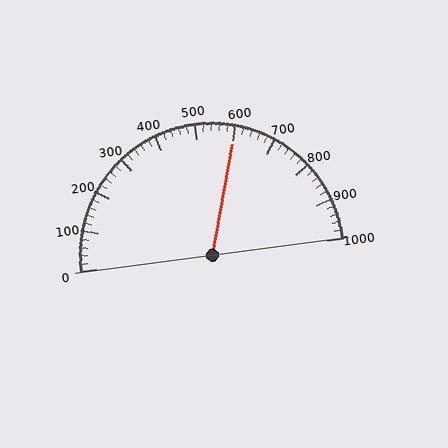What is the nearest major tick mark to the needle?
The nearest major tick mark is 600.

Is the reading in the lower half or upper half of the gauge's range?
The reading is in the upper half of the range (0 to 1000).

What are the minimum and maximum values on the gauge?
The gauge ranges from 0 to 1000.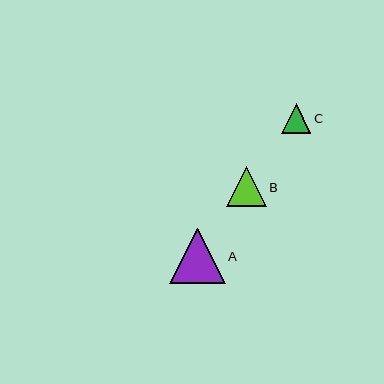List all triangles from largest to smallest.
From largest to smallest: A, B, C.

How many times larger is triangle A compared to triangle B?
Triangle A is approximately 1.4 times the size of triangle B.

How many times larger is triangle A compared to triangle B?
Triangle A is approximately 1.4 times the size of triangle B.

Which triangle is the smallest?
Triangle C is the smallest with a size of approximately 29 pixels.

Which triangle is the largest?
Triangle A is the largest with a size of approximately 55 pixels.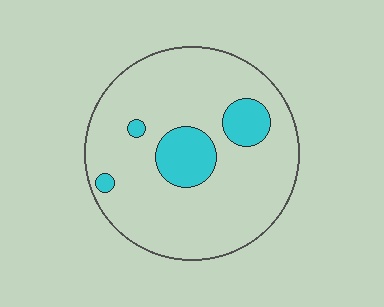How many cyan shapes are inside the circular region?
4.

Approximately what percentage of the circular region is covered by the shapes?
Approximately 15%.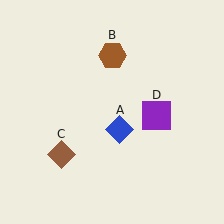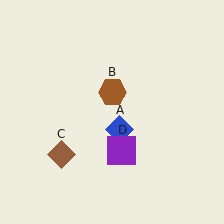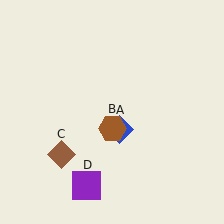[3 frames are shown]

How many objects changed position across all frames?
2 objects changed position: brown hexagon (object B), purple square (object D).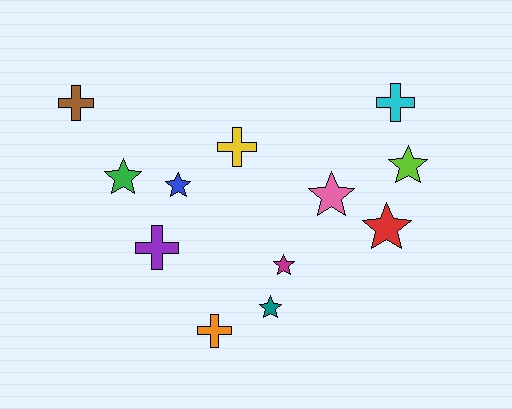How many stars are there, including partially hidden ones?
There are 7 stars.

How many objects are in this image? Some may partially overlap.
There are 12 objects.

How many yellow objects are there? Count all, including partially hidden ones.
There is 1 yellow object.